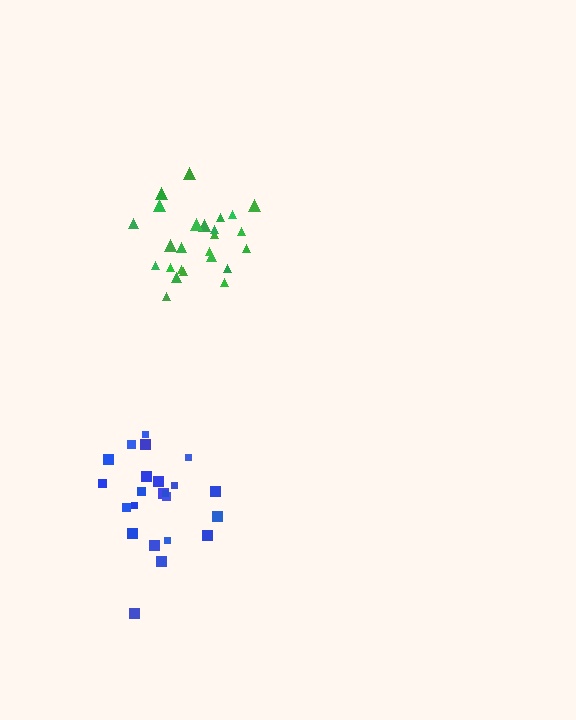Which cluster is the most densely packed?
Blue.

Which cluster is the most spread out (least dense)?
Green.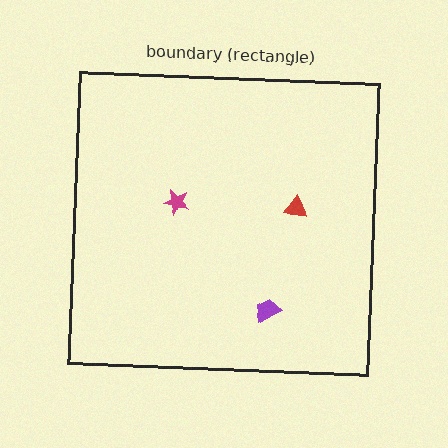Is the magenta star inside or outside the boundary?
Inside.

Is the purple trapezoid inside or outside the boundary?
Inside.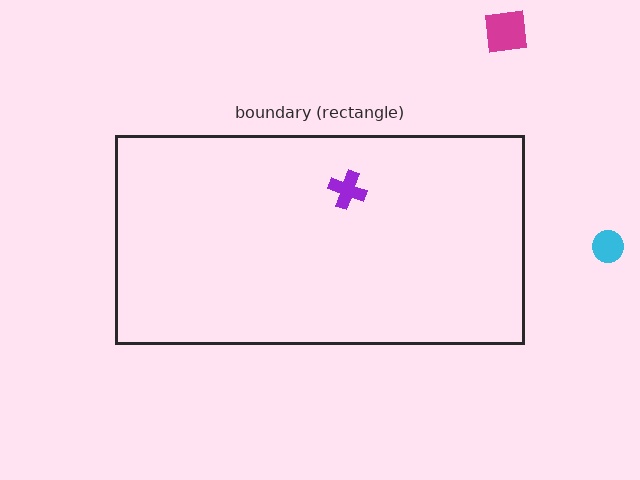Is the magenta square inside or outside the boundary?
Outside.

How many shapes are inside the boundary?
1 inside, 2 outside.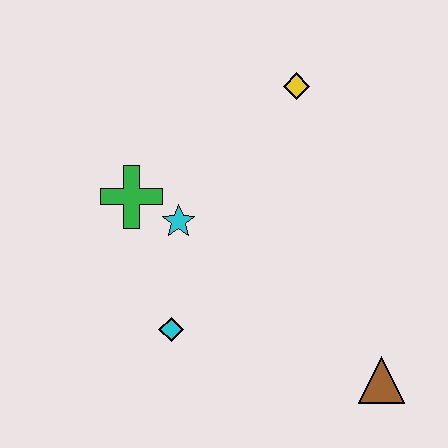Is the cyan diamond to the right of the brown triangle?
No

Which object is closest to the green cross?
The cyan star is closest to the green cross.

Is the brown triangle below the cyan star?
Yes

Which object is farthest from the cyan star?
The brown triangle is farthest from the cyan star.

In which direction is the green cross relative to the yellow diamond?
The green cross is to the left of the yellow diamond.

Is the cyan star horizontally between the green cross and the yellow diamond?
Yes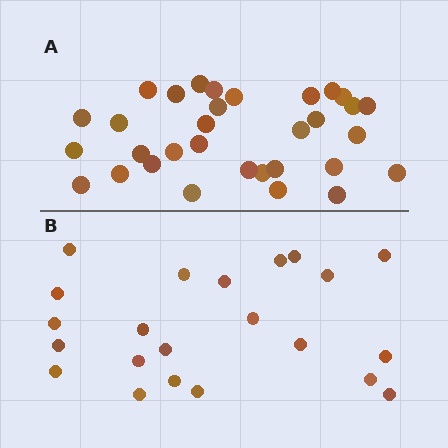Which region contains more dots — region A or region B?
Region A (the top region) has more dots.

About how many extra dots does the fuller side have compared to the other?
Region A has roughly 10 or so more dots than region B.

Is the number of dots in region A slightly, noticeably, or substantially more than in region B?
Region A has substantially more. The ratio is roughly 1.5 to 1.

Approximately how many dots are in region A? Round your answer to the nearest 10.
About 30 dots. (The exact count is 32, which rounds to 30.)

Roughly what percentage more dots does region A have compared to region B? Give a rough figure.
About 45% more.